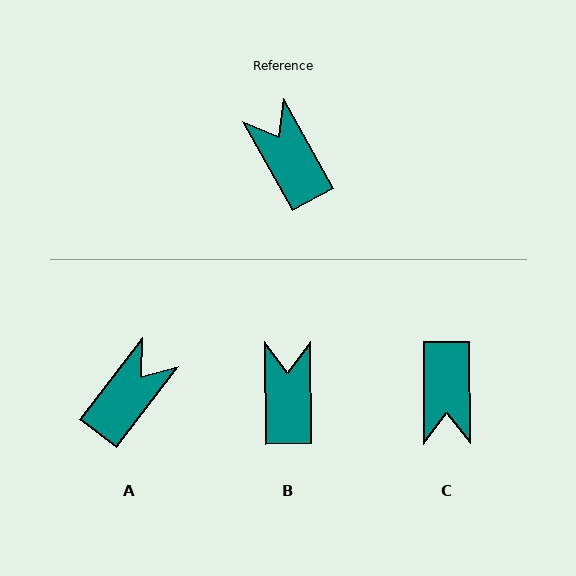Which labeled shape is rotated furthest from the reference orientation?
C, about 151 degrees away.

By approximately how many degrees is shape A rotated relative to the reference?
Approximately 67 degrees clockwise.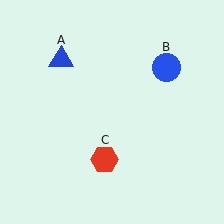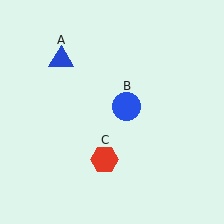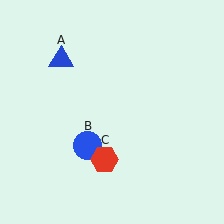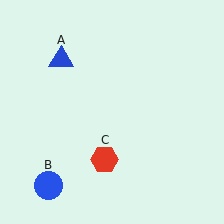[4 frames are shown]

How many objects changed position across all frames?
1 object changed position: blue circle (object B).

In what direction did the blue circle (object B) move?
The blue circle (object B) moved down and to the left.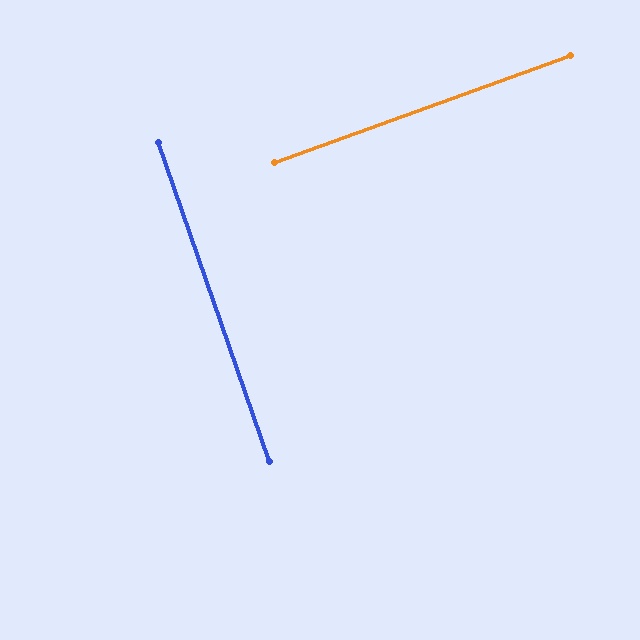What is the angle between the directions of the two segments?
Approximately 89 degrees.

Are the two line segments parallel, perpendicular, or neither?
Perpendicular — they meet at approximately 89°.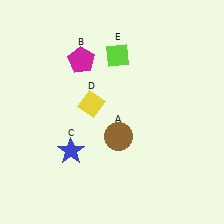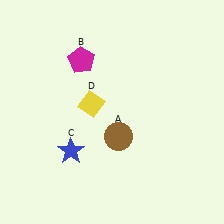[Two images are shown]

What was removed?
The lime diamond (E) was removed in Image 2.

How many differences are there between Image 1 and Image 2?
There is 1 difference between the two images.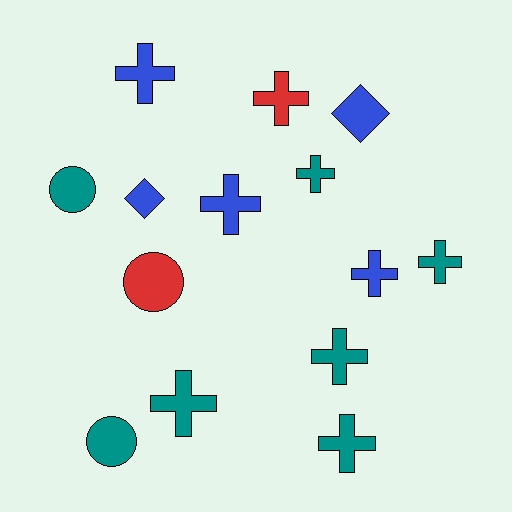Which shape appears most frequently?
Cross, with 9 objects.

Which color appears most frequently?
Teal, with 7 objects.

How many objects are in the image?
There are 14 objects.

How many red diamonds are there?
There are no red diamonds.